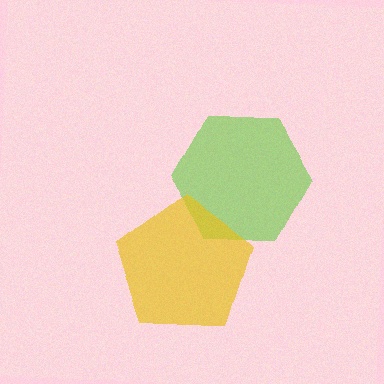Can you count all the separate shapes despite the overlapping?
Yes, there are 2 separate shapes.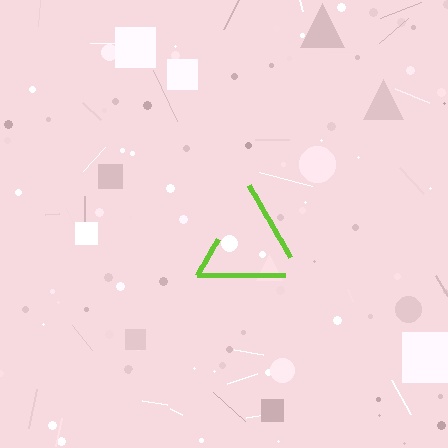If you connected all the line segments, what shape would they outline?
They would outline a triangle.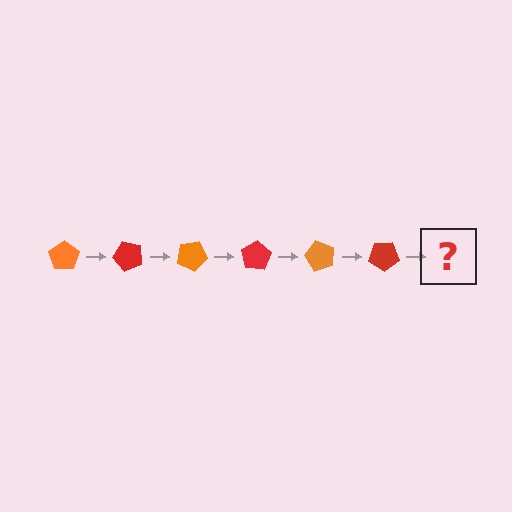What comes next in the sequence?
The next element should be an orange pentagon, rotated 300 degrees from the start.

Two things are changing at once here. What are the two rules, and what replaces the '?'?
The two rules are that it rotates 50 degrees each step and the color cycles through orange and red. The '?' should be an orange pentagon, rotated 300 degrees from the start.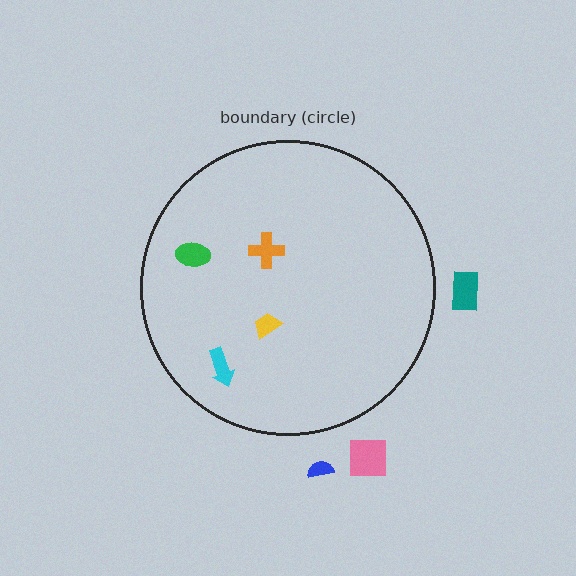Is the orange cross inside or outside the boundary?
Inside.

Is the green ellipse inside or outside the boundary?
Inside.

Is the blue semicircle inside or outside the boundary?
Outside.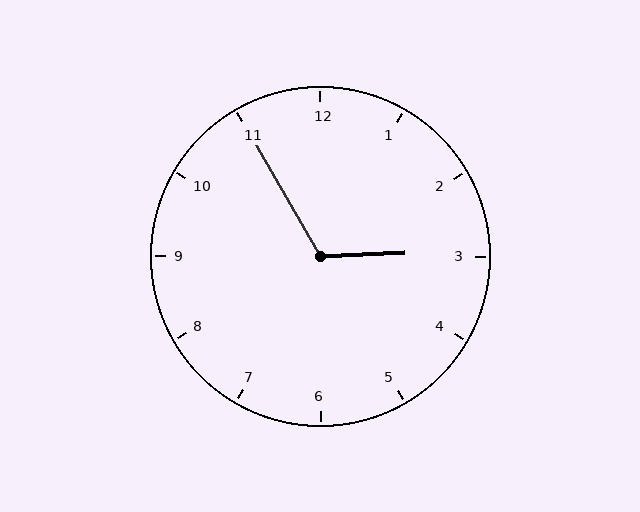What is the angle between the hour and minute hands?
Approximately 118 degrees.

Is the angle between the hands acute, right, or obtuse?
It is obtuse.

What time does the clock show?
2:55.